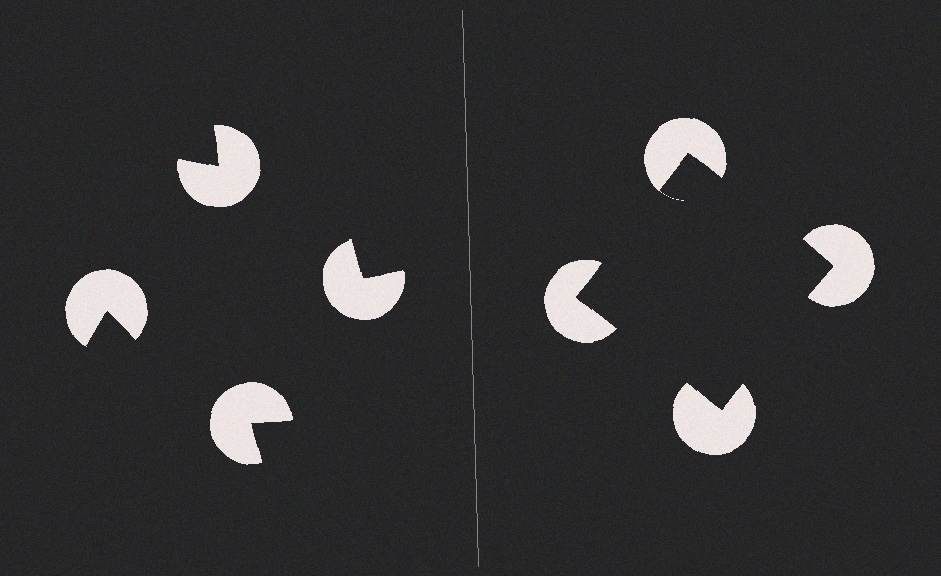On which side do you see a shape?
An illusory square appears on the right side. On the left side the wedge cuts are rotated, so no coherent shape forms.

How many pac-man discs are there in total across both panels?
8 — 4 on each side.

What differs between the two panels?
The pac-man discs are positioned identically on both sides; only the wedge orientations differ. On the right they align to a square; on the left they are misaligned.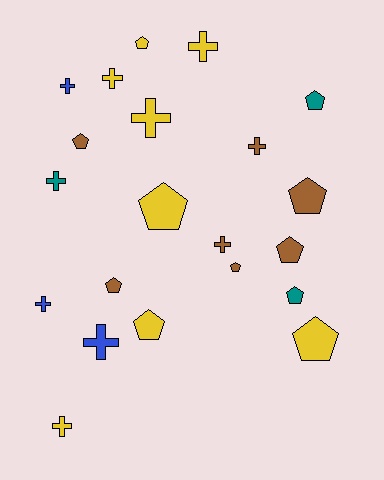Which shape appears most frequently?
Pentagon, with 11 objects.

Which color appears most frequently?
Yellow, with 8 objects.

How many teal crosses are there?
There is 1 teal cross.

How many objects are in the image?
There are 21 objects.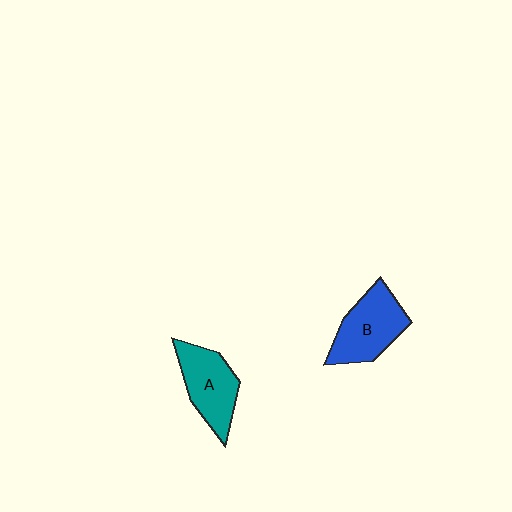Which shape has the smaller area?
Shape A (teal).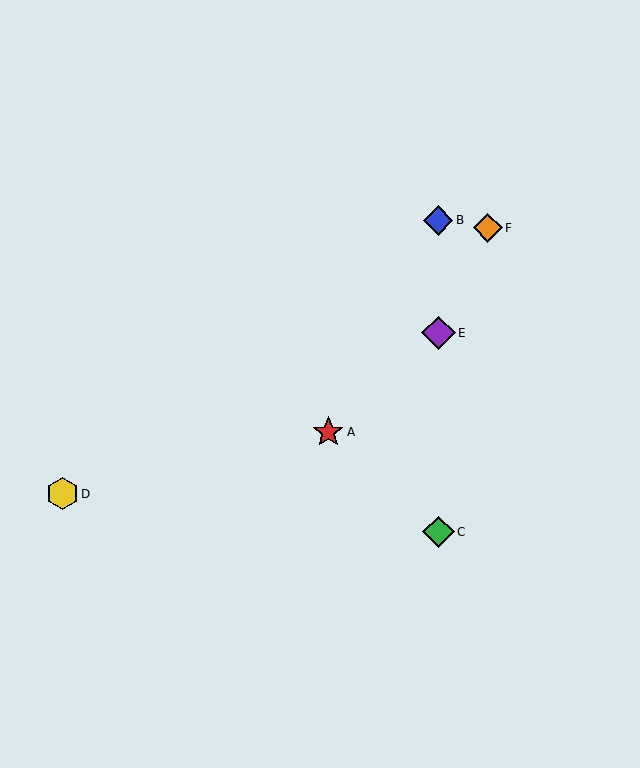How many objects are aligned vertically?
3 objects (B, C, E) are aligned vertically.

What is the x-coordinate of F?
Object F is at x≈488.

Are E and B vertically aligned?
Yes, both are at x≈438.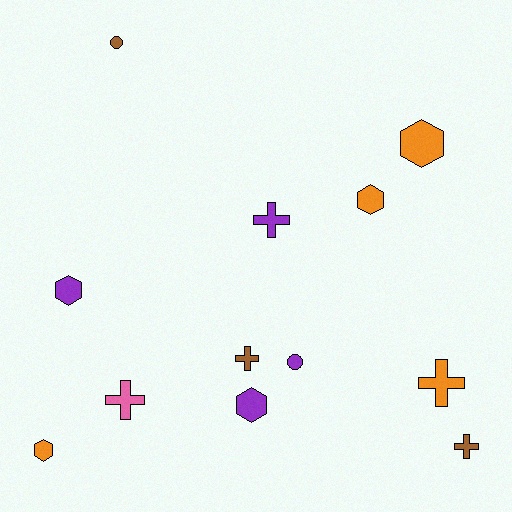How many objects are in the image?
There are 12 objects.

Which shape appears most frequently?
Hexagon, with 5 objects.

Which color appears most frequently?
Orange, with 4 objects.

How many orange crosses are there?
There is 1 orange cross.